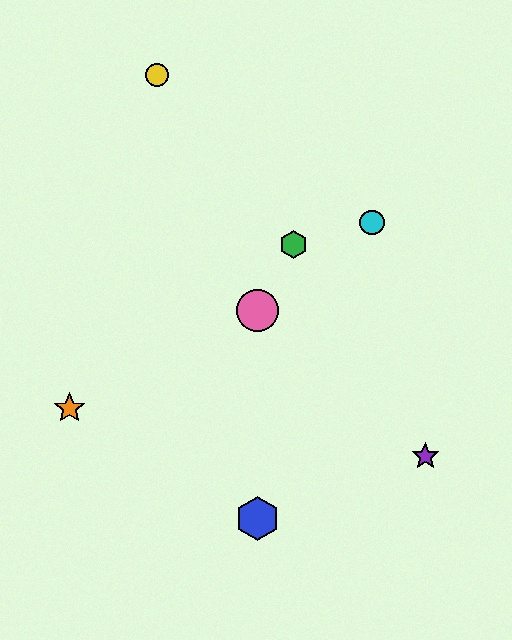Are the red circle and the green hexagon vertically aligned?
No, the red circle is at x≈257 and the green hexagon is at x≈293.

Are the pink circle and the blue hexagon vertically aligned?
Yes, both are at x≈257.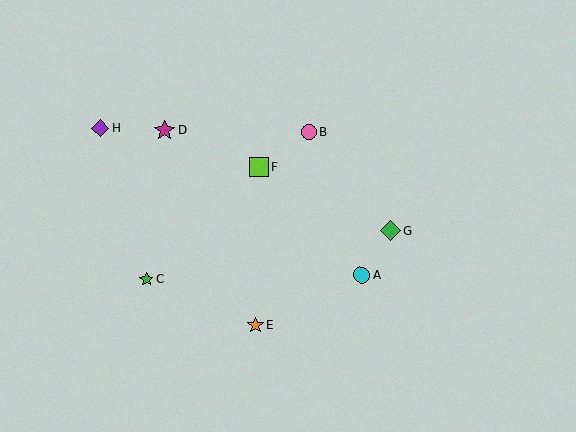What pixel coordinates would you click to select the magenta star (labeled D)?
Click at (164, 130) to select the magenta star D.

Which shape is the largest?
The magenta star (labeled D) is the largest.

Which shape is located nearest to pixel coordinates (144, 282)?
The green star (labeled C) at (146, 279) is nearest to that location.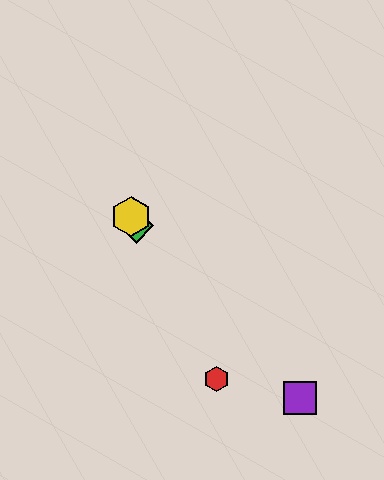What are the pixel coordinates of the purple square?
The purple square is at (300, 398).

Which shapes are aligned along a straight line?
The red hexagon, the blue hexagon, the green diamond, the yellow hexagon are aligned along a straight line.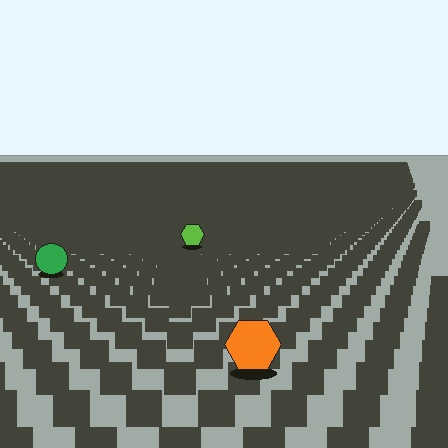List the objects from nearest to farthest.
From nearest to farthest: the orange hexagon, the green circle, the lime hexagon.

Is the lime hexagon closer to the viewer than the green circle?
No. The green circle is closer — you can tell from the texture gradient: the ground texture is coarser near it.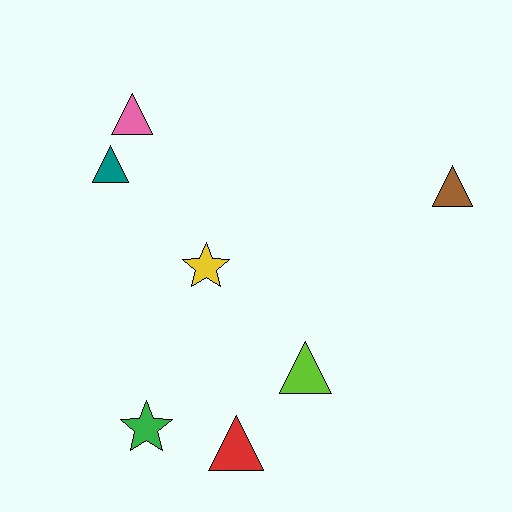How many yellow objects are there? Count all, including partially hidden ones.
There is 1 yellow object.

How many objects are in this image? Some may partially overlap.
There are 7 objects.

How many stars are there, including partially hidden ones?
There are 2 stars.